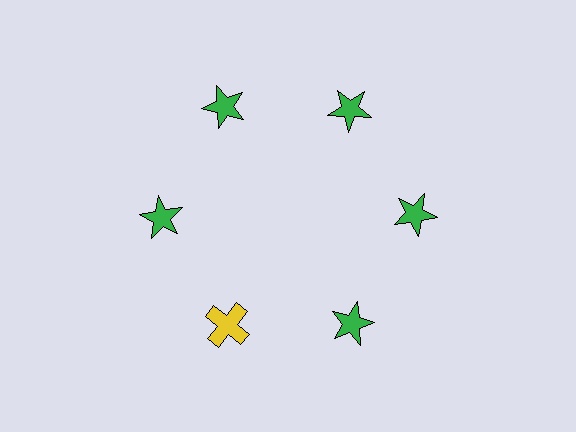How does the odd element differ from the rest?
It differs in both color (yellow instead of green) and shape (cross instead of star).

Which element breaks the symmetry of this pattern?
The yellow cross at roughly the 7 o'clock position breaks the symmetry. All other shapes are green stars.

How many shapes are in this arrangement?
There are 6 shapes arranged in a ring pattern.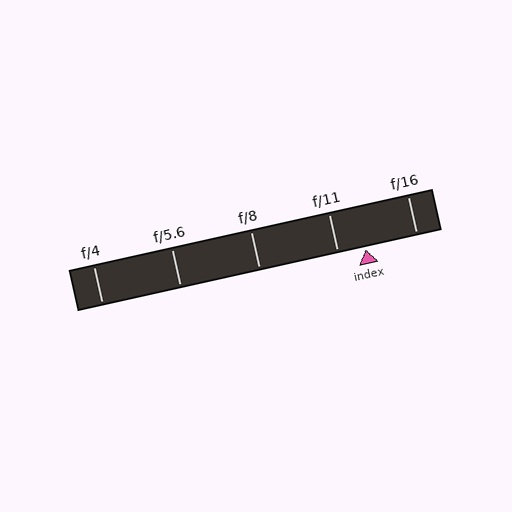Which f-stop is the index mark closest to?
The index mark is closest to f/11.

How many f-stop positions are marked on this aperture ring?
There are 5 f-stop positions marked.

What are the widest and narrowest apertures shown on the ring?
The widest aperture shown is f/4 and the narrowest is f/16.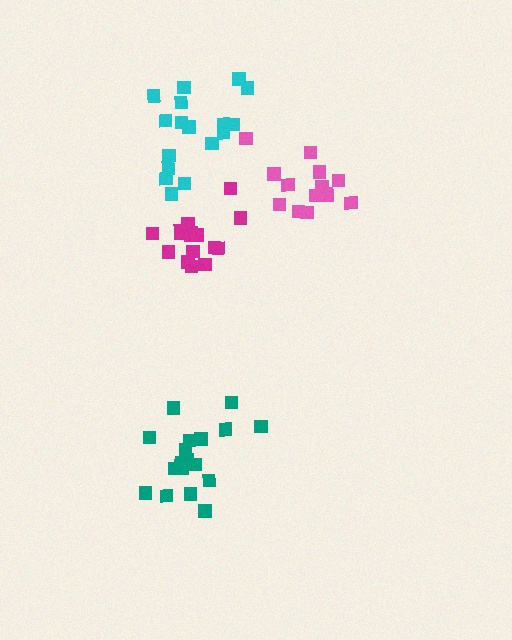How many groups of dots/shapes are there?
There are 4 groups.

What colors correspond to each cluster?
The clusters are colored: cyan, teal, pink, magenta.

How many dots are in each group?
Group 1: 17 dots, Group 2: 19 dots, Group 3: 15 dots, Group 4: 16 dots (67 total).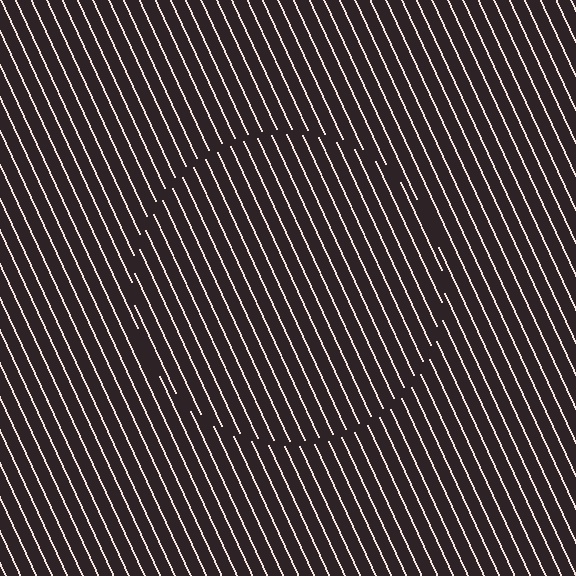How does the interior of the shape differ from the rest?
The interior of the shape contains the same grating, shifted by half a period — the contour is defined by the phase discontinuity where line-ends from the inner and outer gratings abut.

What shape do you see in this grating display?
An illusory circle. The interior of the shape contains the same grating, shifted by half a period — the contour is defined by the phase discontinuity where line-ends from the inner and outer gratings abut.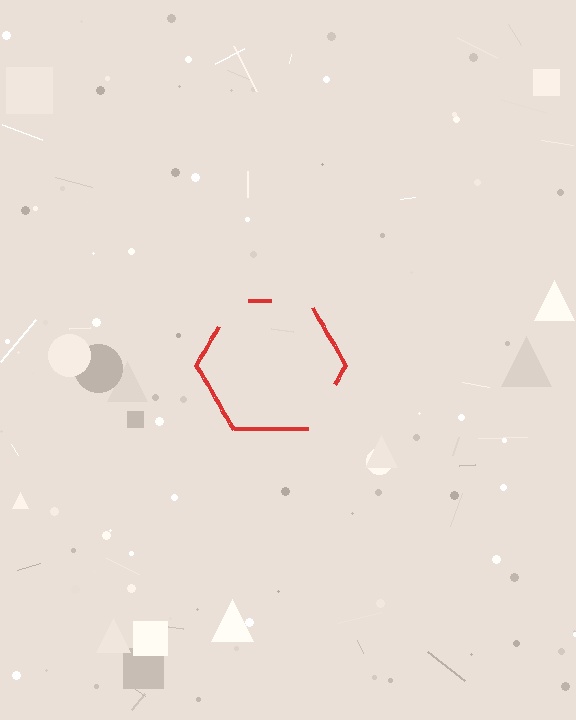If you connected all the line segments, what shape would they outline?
They would outline a hexagon.